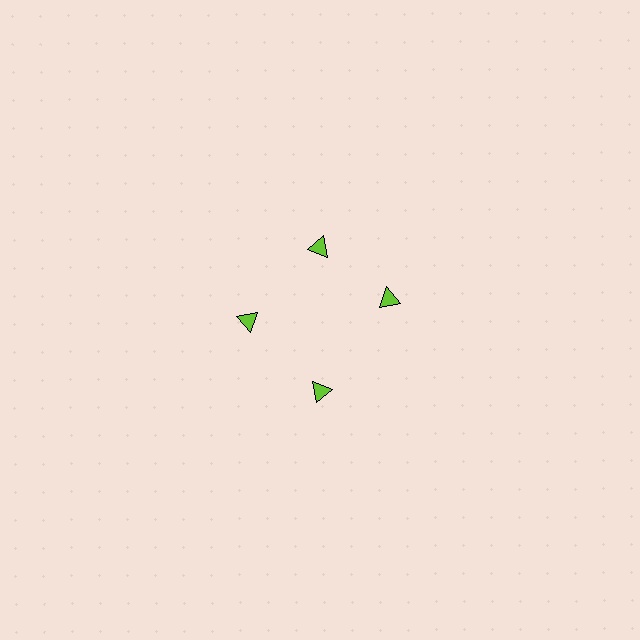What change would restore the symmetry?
The symmetry would be restored by rotating it back into even spacing with its neighbors so that all 4 triangles sit at equal angles and equal distance from the center.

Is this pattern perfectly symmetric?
No. The 4 lime triangles are arranged in a ring, but one element near the 3 o'clock position is rotated out of alignment along the ring, breaking the 4-fold rotational symmetry.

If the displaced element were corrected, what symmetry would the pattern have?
It would have 4-fold rotational symmetry — the pattern would map onto itself every 90 degrees.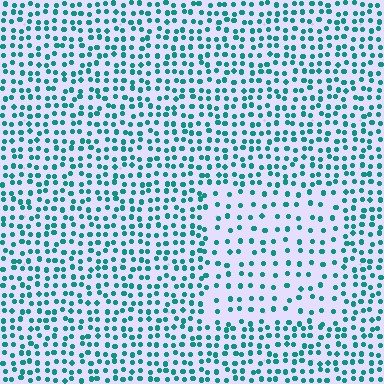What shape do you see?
I see a rectangle.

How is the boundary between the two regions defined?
The boundary is defined by a change in element density (approximately 1.9x ratio). All elements are the same color, size, and shape.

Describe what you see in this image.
The image contains small teal elements arranged at two different densities. A rectangle-shaped region is visible where the elements are less densely packed than the surrounding area.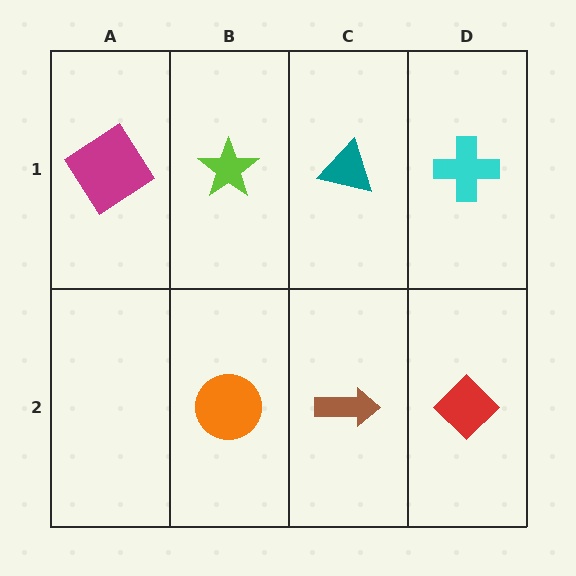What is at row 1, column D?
A cyan cross.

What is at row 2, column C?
A brown arrow.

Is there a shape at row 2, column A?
No, that cell is empty.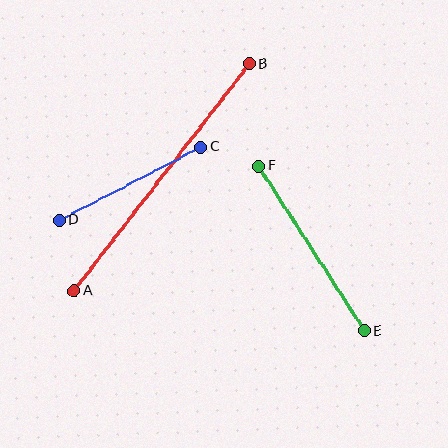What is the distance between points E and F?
The distance is approximately 195 pixels.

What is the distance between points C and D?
The distance is approximately 159 pixels.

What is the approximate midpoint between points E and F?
The midpoint is at approximately (312, 248) pixels.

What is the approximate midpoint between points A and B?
The midpoint is at approximately (162, 177) pixels.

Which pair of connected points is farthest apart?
Points A and B are farthest apart.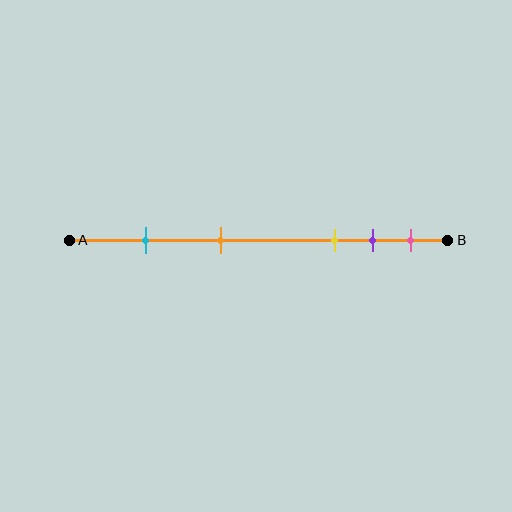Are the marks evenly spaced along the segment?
No, the marks are not evenly spaced.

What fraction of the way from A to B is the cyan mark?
The cyan mark is approximately 20% (0.2) of the way from A to B.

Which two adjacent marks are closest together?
The purple and pink marks are the closest adjacent pair.